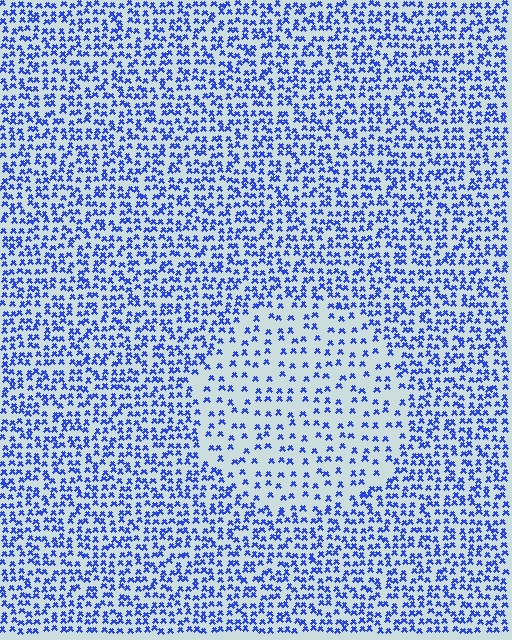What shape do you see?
I see a circle.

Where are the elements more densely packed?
The elements are more densely packed outside the circle boundary.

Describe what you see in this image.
The image contains small blue elements arranged at two different densities. A circle-shaped region is visible where the elements are less densely packed than the surrounding area.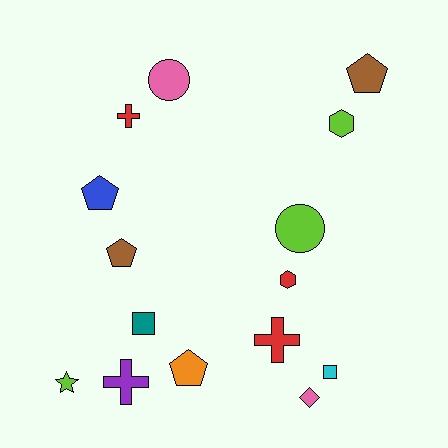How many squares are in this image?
There are 2 squares.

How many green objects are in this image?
There are no green objects.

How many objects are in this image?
There are 15 objects.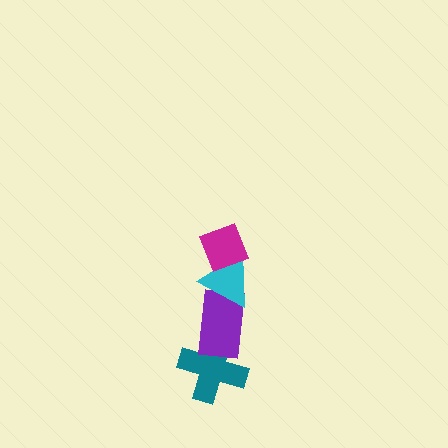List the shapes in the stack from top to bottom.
From top to bottom: the magenta diamond, the cyan triangle, the purple rectangle, the teal cross.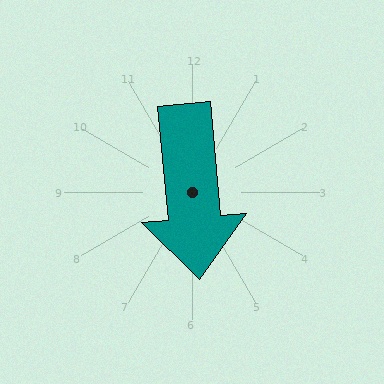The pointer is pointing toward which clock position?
Roughly 6 o'clock.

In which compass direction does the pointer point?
South.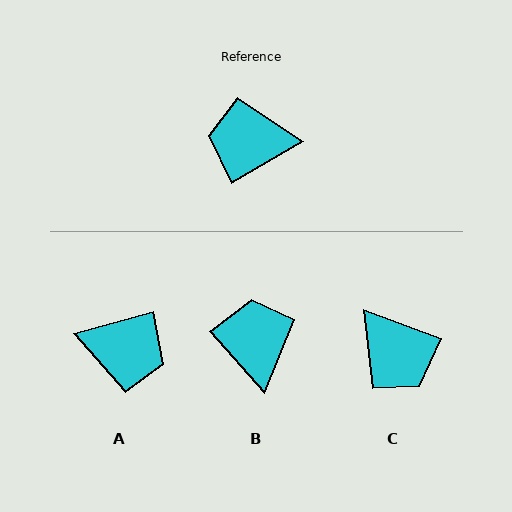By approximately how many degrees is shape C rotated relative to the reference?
Approximately 130 degrees counter-clockwise.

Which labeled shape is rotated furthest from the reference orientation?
A, about 165 degrees away.